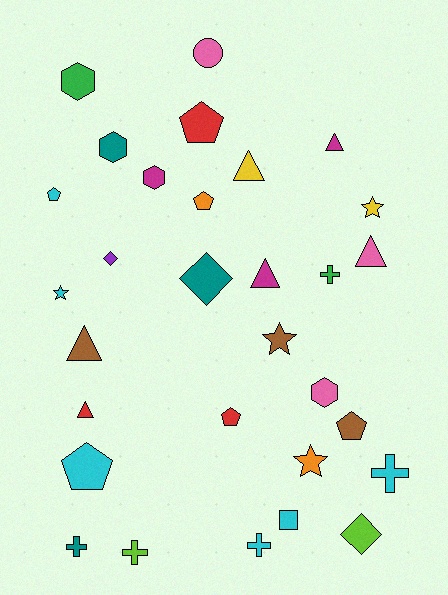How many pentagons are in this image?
There are 6 pentagons.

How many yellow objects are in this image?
There are 2 yellow objects.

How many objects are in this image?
There are 30 objects.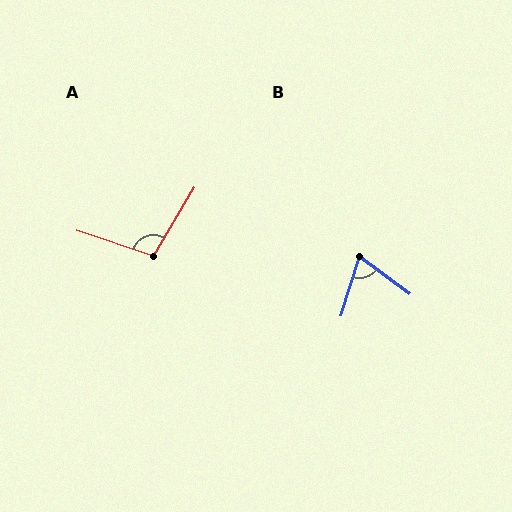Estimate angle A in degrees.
Approximately 102 degrees.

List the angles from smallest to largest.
B (71°), A (102°).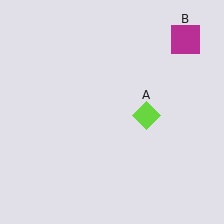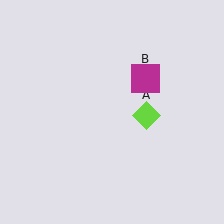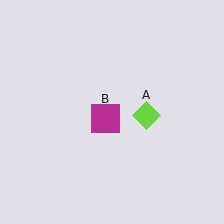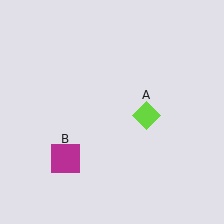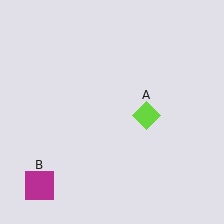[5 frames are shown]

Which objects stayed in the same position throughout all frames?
Lime diamond (object A) remained stationary.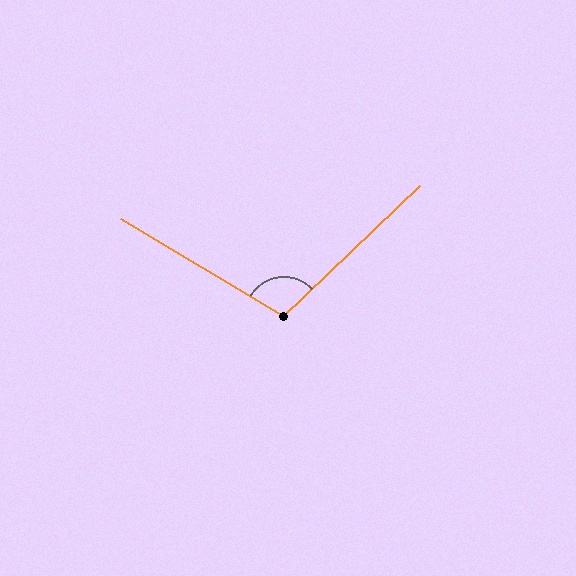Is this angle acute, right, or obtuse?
It is obtuse.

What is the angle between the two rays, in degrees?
Approximately 106 degrees.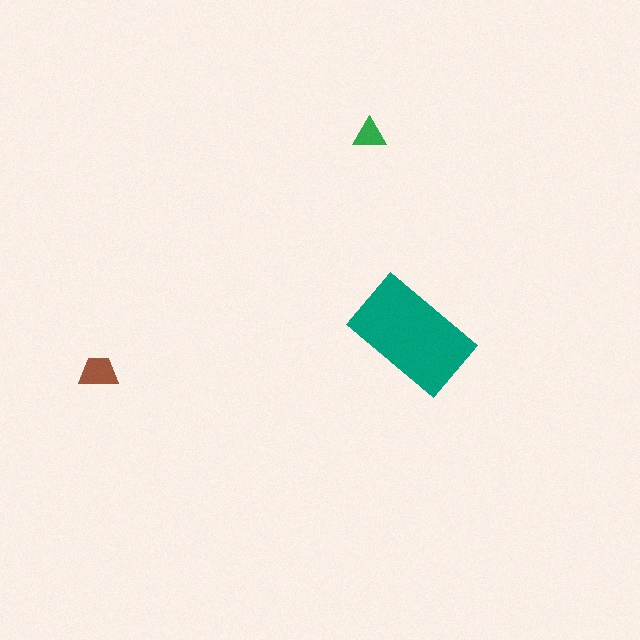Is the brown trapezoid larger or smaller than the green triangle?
Larger.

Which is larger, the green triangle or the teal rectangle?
The teal rectangle.